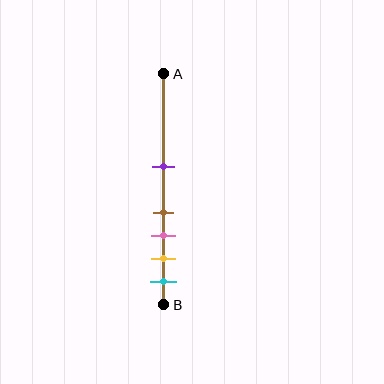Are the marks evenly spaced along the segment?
No, the marks are not evenly spaced.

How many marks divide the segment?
There are 5 marks dividing the segment.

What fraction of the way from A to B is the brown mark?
The brown mark is approximately 60% (0.6) of the way from A to B.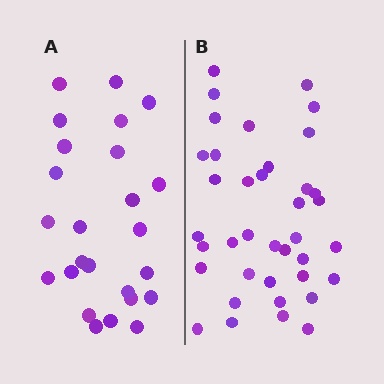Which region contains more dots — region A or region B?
Region B (the right region) has more dots.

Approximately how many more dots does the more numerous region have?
Region B has approximately 15 more dots than region A.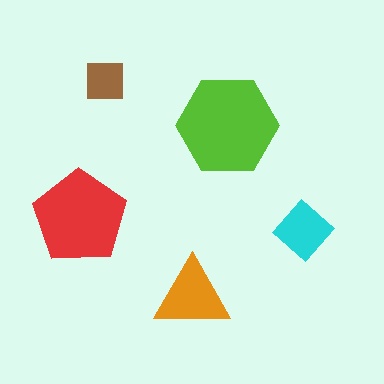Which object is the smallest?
The brown square.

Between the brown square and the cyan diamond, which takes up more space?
The cyan diamond.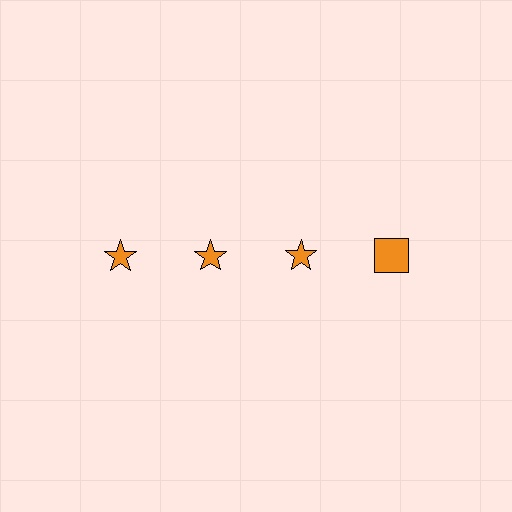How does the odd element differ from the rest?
It has a different shape: square instead of star.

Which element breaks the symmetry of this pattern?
The orange square in the top row, second from right column breaks the symmetry. All other shapes are orange stars.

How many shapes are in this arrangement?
There are 4 shapes arranged in a grid pattern.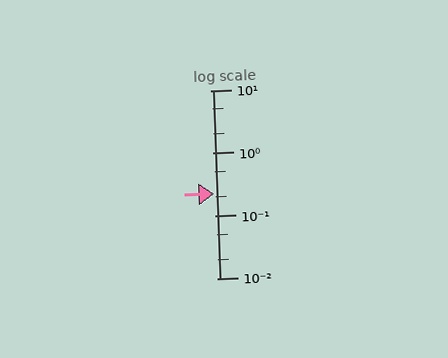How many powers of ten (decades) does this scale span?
The scale spans 3 decades, from 0.01 to 10.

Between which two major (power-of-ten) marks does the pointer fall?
The pointer is between 0.1 and 1.